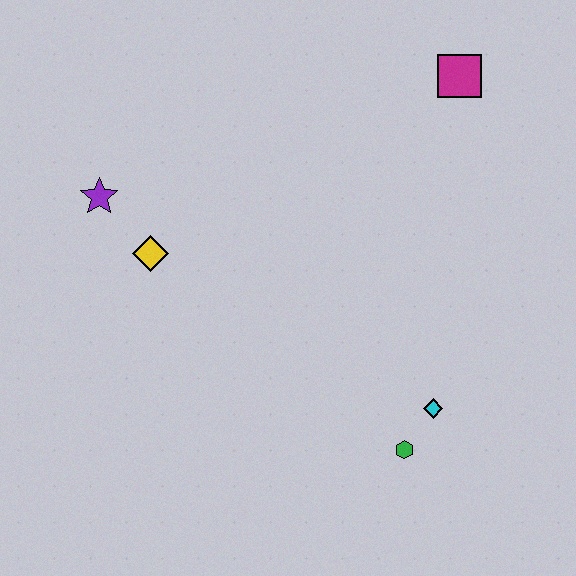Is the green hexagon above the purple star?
No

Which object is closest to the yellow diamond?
The purple star is closest to the yellow diamond.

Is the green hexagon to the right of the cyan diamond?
No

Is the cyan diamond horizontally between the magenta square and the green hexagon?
Yes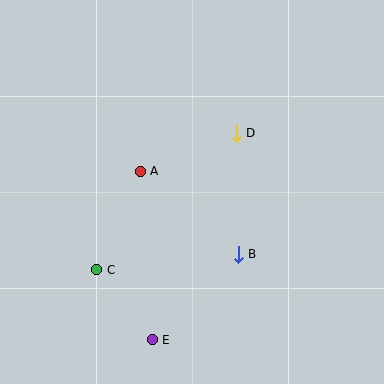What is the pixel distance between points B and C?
The distance between B and C is 142 pixels.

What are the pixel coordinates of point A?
Point A is at (140, 171).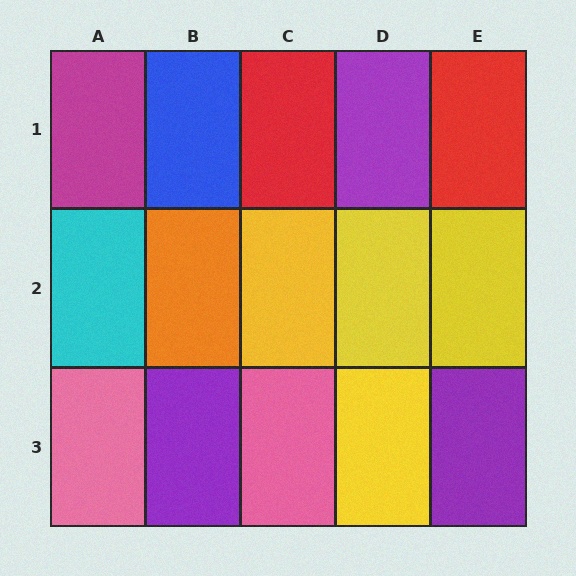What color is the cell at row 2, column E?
Yellow.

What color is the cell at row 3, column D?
Yellow.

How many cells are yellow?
4 cells are yellow.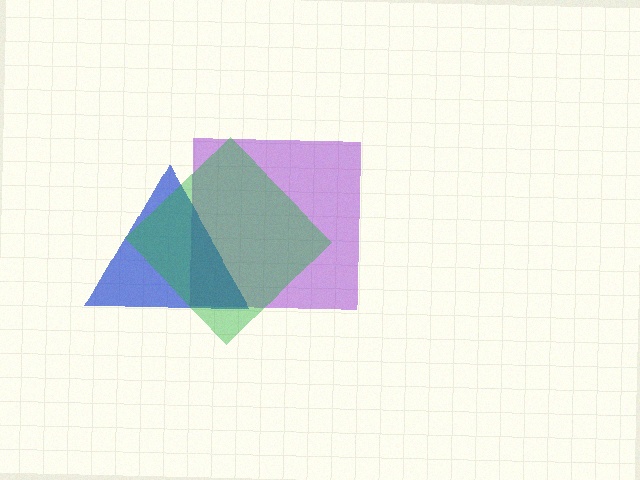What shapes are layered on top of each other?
The layered shapes are: a purple square, a blue triangle, a green diamond.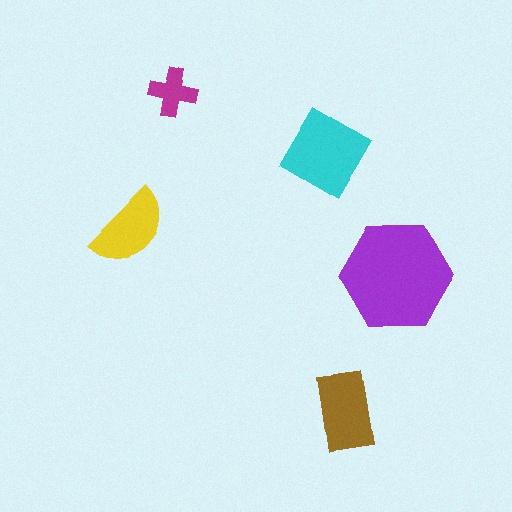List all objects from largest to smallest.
The purple hexagon, the cyan diamond, the brown rectangle, the yellow semicircle, the magenta cross.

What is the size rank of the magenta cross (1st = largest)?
5th.